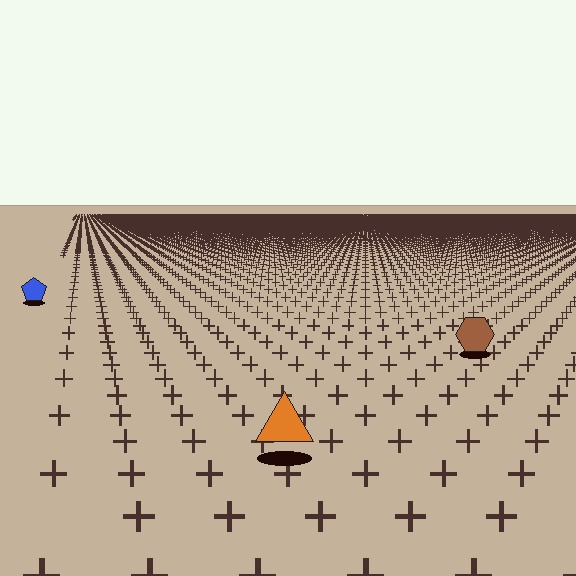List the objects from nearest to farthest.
From nearest to farthest: the orange triangle, the brown hexagon, the blue pentagon.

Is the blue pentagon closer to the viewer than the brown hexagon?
No. The brown hexagon is closer — you can tell from the texture gradient: the ground texture is coarser near it.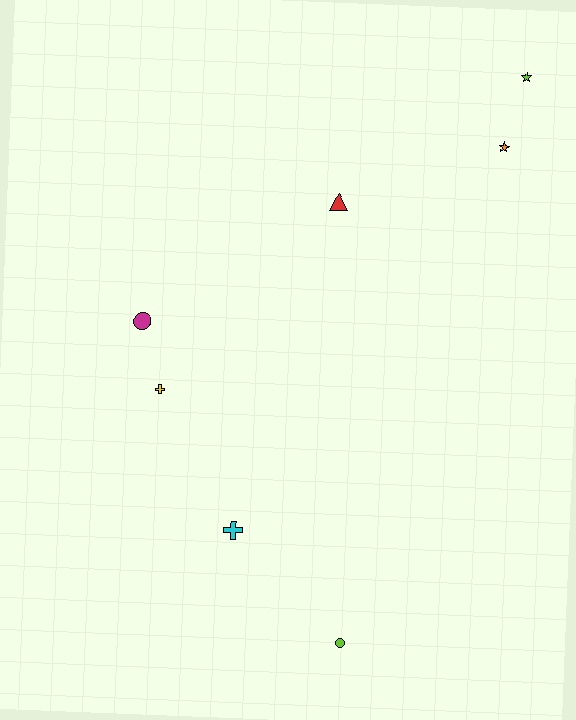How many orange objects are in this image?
There is 1 orange object.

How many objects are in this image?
There are 7 objects.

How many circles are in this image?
There are 2 circles.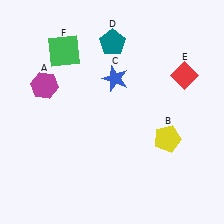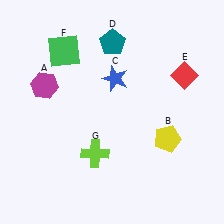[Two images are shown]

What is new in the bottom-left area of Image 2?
A lime cross (G) was added in the bottom-left area of Image 2.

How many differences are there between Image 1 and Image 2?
There is 1 difference between the two images.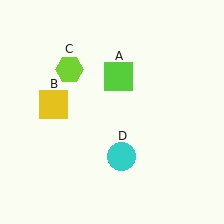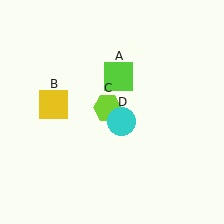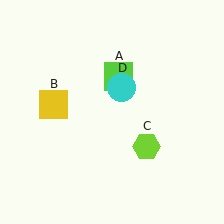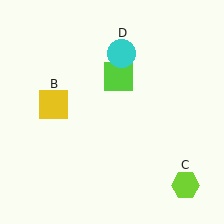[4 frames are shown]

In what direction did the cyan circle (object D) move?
The cyan circle (object D) moved up.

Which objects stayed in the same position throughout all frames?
Lime square (object A) and yellow square (object B) remained stationary.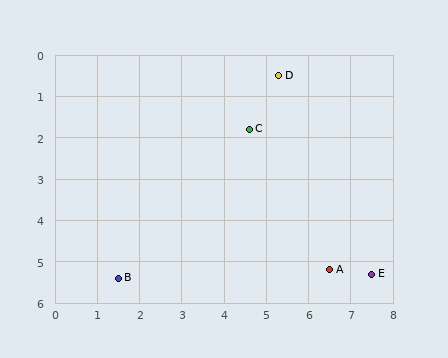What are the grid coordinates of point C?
Point C is at approximately (4.6, 1.8).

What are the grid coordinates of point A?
Point A is at approximately (6.5, 5.2).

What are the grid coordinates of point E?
Point E is at approximately (7.5, 5.3).